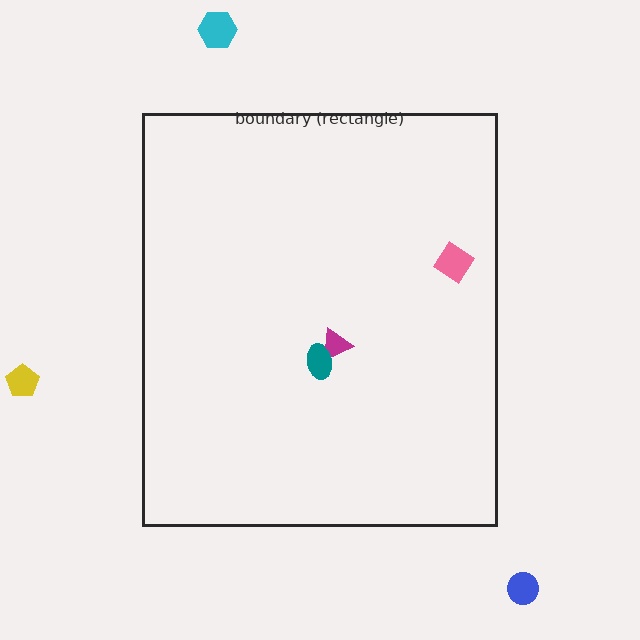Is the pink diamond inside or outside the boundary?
Inside.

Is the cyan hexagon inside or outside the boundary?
Outside.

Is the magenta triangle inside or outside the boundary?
Inside.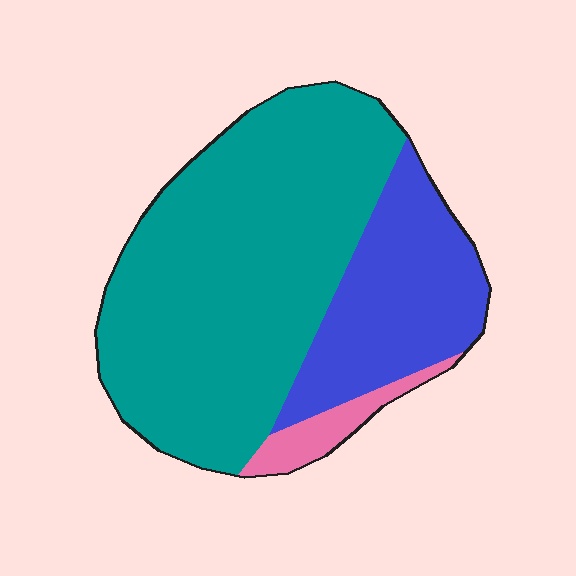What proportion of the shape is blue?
Blue takes up about one quarter (1/4) of the shape.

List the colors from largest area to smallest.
From largest to smallest: teal, blue, pink.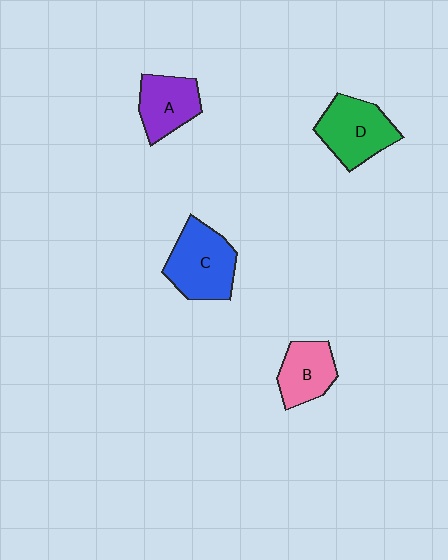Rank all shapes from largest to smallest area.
From largest to smallest: C (blue), D (green), A (purple), B (pink).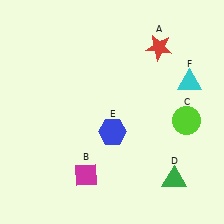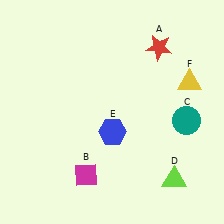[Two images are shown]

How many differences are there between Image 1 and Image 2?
There are 3 differences between the two images.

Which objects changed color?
C changed from lime to teal. D changed from green to lime. F changed from cyan to yellow.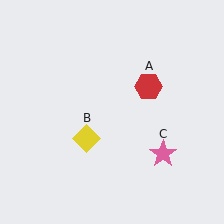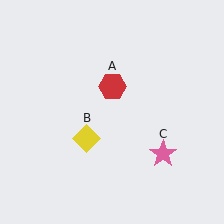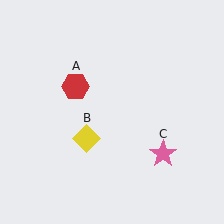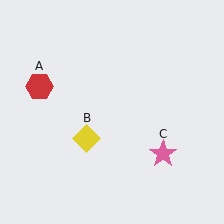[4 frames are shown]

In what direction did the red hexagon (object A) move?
The red hexagon (object A) moved left.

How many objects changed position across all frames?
1 object changed position: red hexagon (object A).